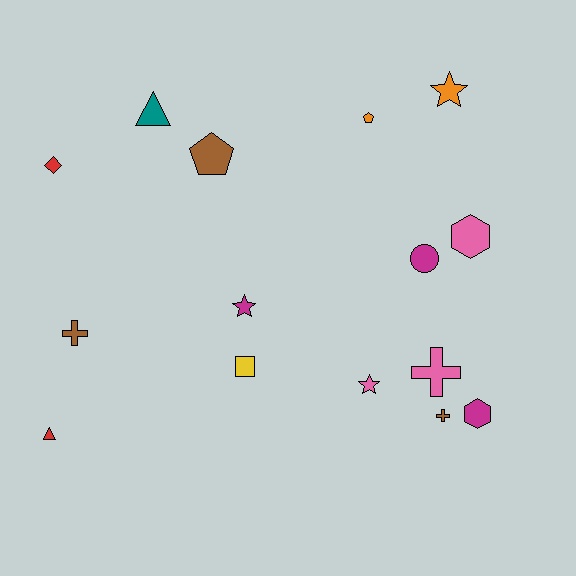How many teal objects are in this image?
There is 1 teal object.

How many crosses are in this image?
There are 3 crosses.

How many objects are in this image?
There are 15 objects.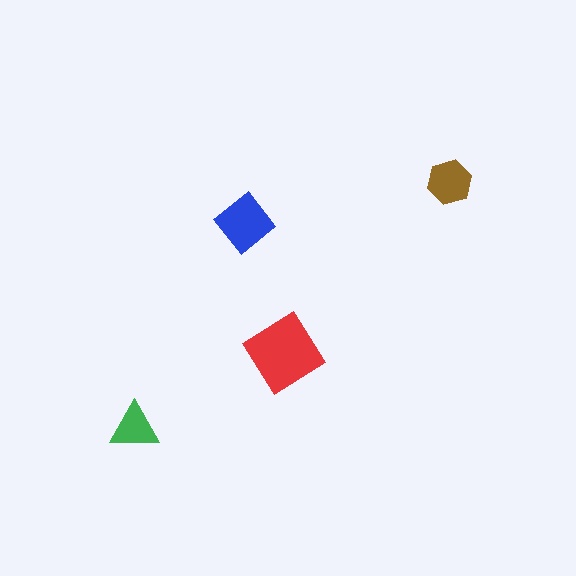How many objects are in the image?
There are 4 objects in the image.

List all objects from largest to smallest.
The red diamond, the blue diamond, the brown hexagon, the green triangle.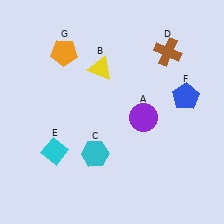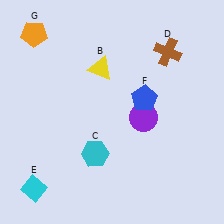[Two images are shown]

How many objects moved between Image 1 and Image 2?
3 objects moved between the two images.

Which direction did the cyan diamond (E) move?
The cyan diamond (E) moved down.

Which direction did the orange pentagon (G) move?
The orange pentagon (G) moved left.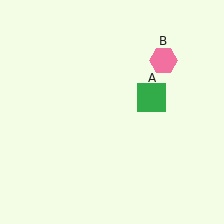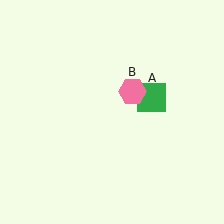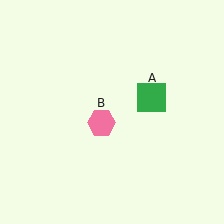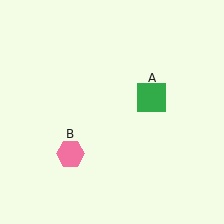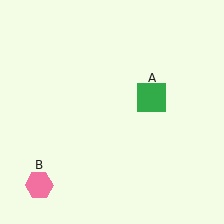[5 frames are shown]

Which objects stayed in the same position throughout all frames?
Green square (object A) remained stationary.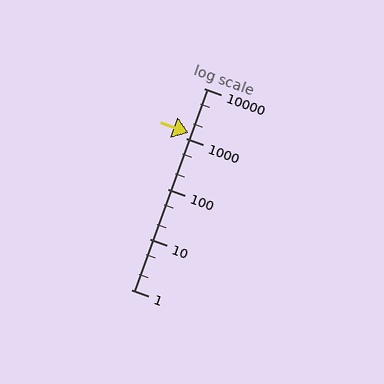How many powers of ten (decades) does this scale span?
The scale spans 4 decades, from 1 to 10000.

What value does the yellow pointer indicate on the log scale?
The pointer indicates approximately 1300.